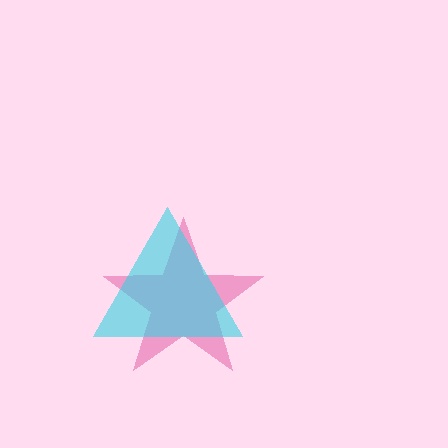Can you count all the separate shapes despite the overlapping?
Yes, there are 2 separate shapes.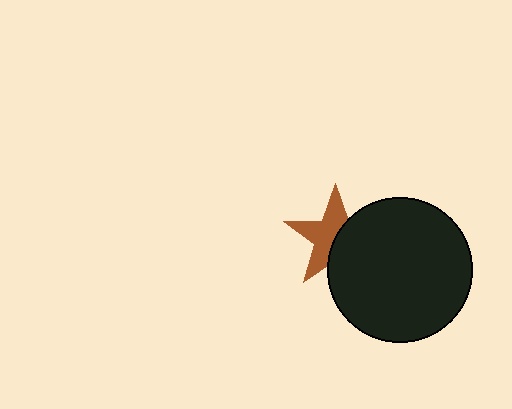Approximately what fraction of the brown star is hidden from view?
Roughly 45% of the brown star is hidden behind the black circle.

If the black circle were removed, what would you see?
You would see the complete brown star.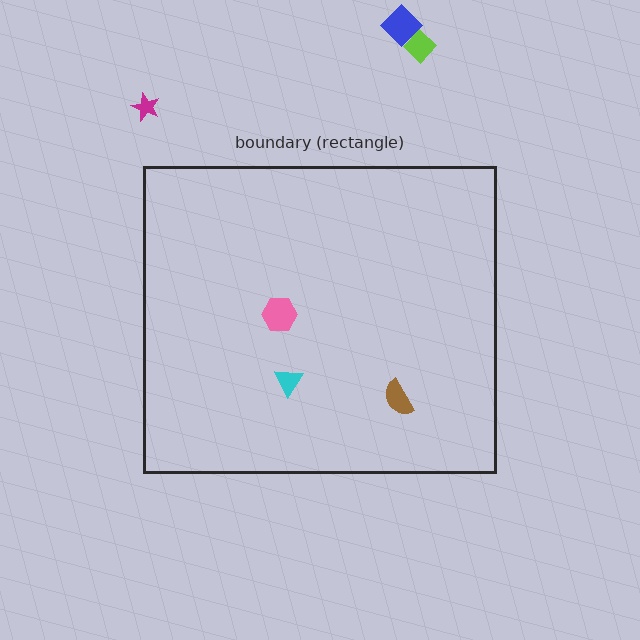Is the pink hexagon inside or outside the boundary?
Inside.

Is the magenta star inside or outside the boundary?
Outside.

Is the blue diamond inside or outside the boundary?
Outside.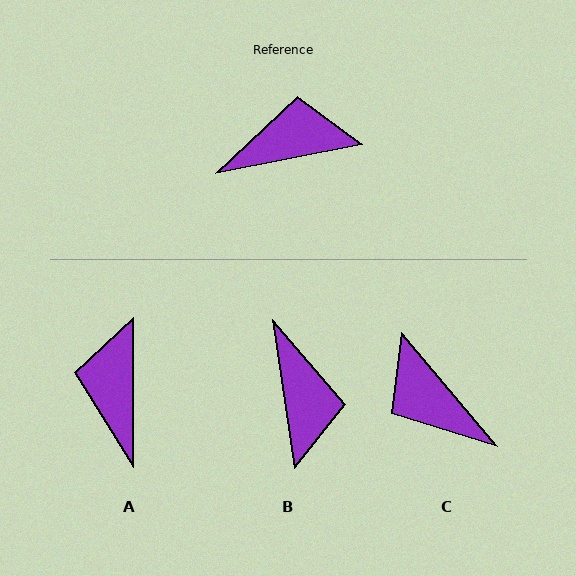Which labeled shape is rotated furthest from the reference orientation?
C, about 119 degrees away.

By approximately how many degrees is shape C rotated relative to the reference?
Approximately 119 degrees counter-clockwise.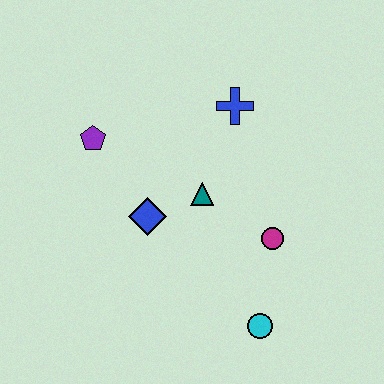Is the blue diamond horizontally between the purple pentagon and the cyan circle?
Yes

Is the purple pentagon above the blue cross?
No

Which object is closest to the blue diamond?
The teal triangle is closest to the blue diamond.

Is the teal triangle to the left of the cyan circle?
Yes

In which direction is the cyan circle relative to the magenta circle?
The cyan circle is below the magenta circle.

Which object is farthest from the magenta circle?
The purple pentagon is farthest from the magenta circle.